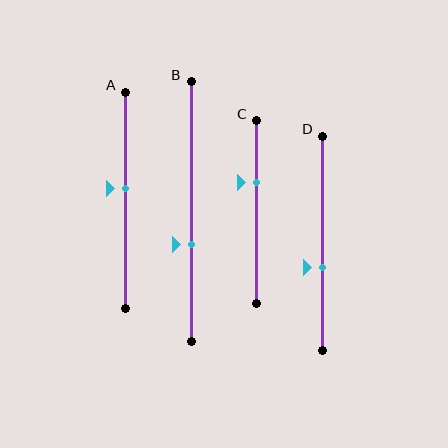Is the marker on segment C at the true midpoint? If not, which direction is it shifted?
No, the marker on segment C is shifted upward by about 16% of the segment length.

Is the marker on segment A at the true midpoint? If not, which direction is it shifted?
No, the marker on segment A is shifted upward by about 5% of the segment length.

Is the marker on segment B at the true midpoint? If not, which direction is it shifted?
No, the marker on segment B is shifted downward by about 13% of the segment length.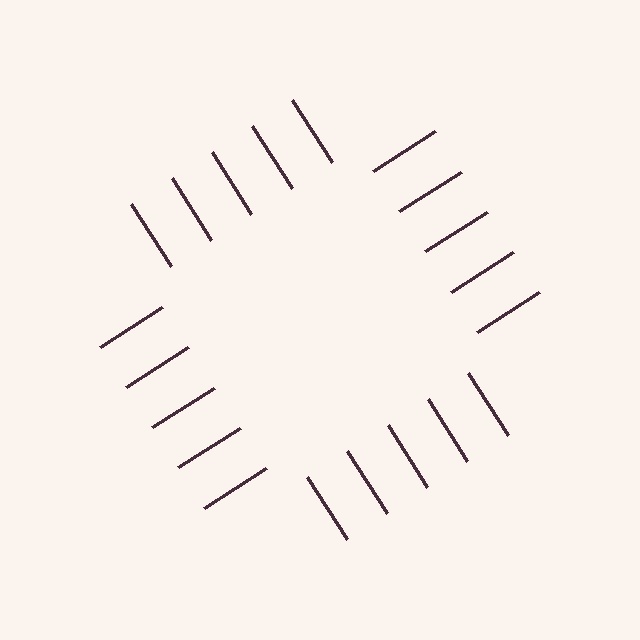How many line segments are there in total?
20 — 5 along each of the 4 edges.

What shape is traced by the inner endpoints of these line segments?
An illusory square — the line segments terminate on its edges but no continuous stroke is drawn.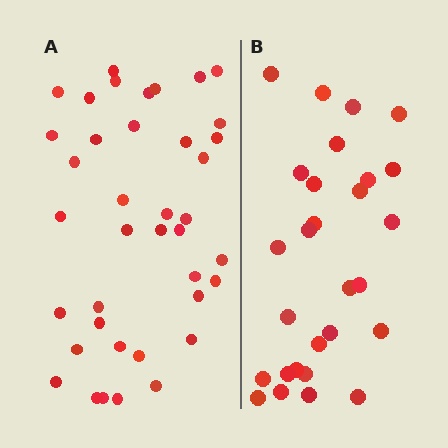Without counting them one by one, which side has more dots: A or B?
Region A (the left region) has more dots.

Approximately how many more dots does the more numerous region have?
Region A has roughly 12 or so more dots than region B.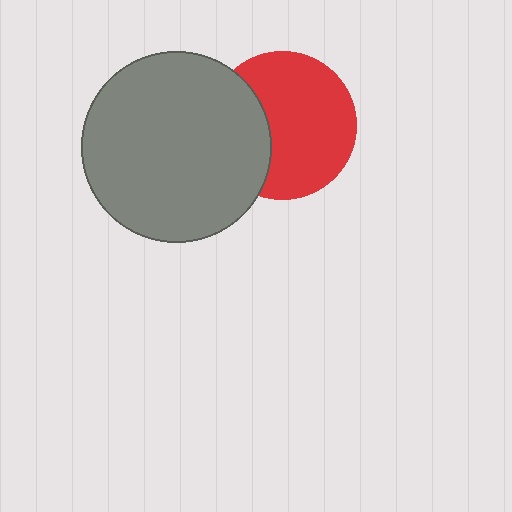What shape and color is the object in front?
The object in front is a gray circle.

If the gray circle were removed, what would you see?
You would see the complete red circle.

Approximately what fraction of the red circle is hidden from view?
Roughly 32% of the red circle is hidden behind the gray circle.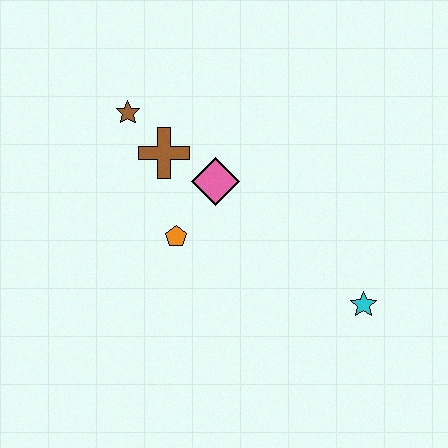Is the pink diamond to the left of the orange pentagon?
No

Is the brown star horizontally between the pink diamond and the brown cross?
No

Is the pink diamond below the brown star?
Yes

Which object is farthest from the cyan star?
The brown star is farthest from the cyan star.